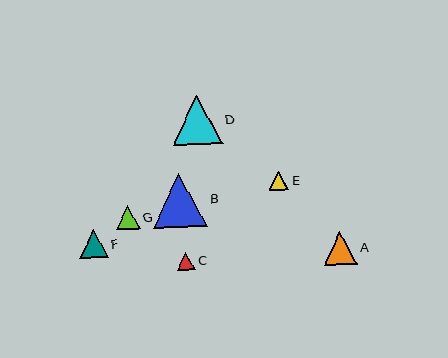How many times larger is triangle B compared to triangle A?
Triangle B is approximately 1.7 times the size of triangle A.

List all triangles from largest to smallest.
From largest to smallest: B, D, A, F, G, E, C.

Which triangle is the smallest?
Triangle C is the smallest with a size of approximately 18 pixels.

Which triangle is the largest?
Triangle B is the largest with a size of approximately 54 pixels.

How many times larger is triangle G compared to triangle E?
Triangle G is approximately 1.2 times the size of triangle E.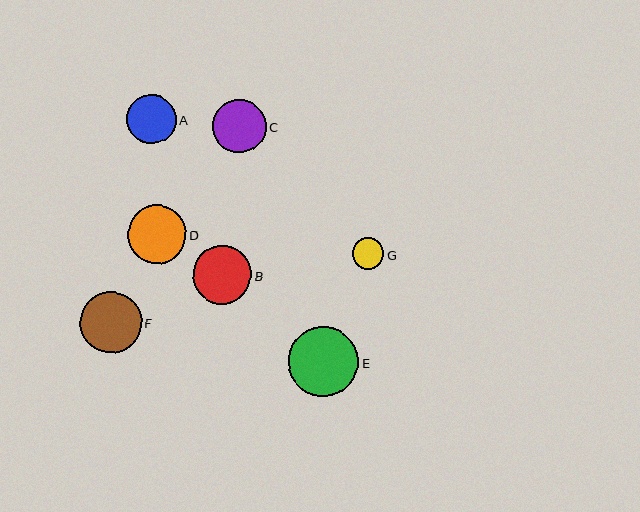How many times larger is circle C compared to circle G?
Circle C is approximately 1.7 times the size of circle G.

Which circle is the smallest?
Circle G is the smallest with a size of approximately 31 pixels.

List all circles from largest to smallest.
From largest to smallest: E, F, D, B, C, A, G.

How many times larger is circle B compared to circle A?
Circle B is approximately 1.2 times the size of circle A.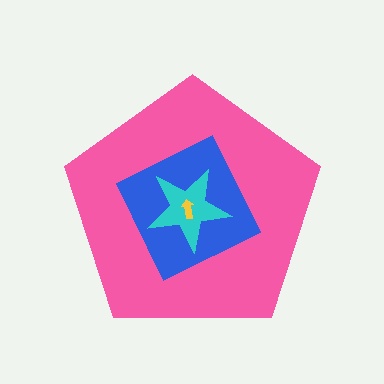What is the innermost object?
The yellow arrow.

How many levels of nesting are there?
4.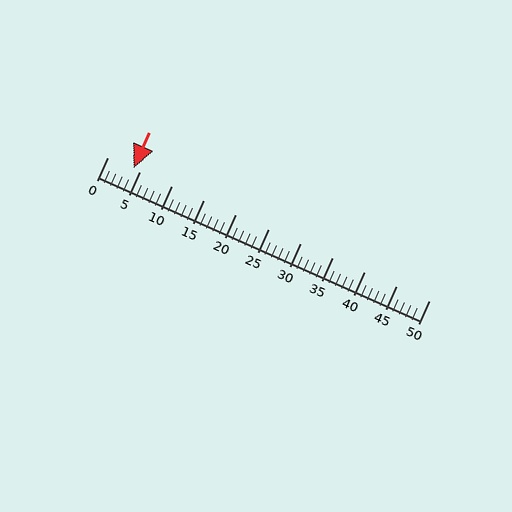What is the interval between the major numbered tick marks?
The major tick marks are spaced 5 units apart.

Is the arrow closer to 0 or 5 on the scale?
The arrow is closer to 5.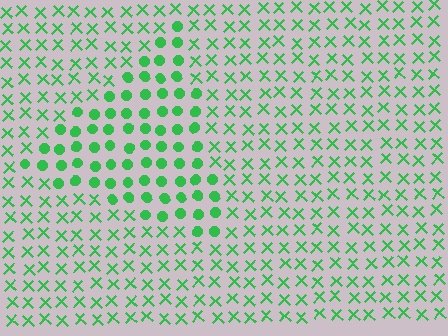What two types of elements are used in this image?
The image uses circles inside the triangle region and X marks outside it.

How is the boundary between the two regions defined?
The boundary is defined by a change in element shape: circles inside vs. X marks outside. All elements share the same color and spacing.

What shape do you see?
I see a triangle.